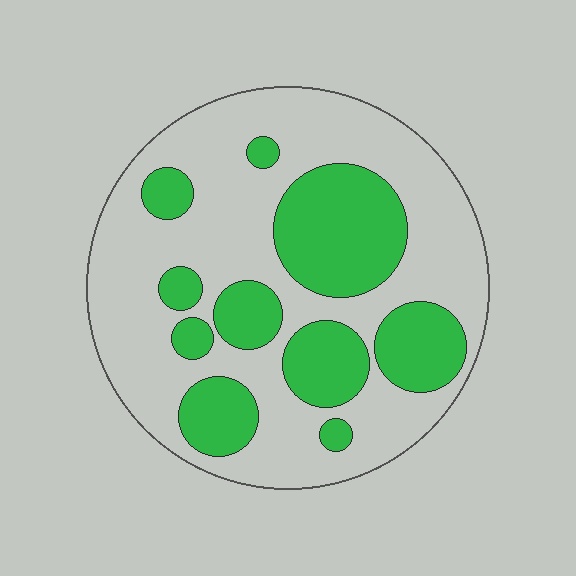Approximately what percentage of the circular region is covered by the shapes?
Approximately 35%.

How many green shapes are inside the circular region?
10.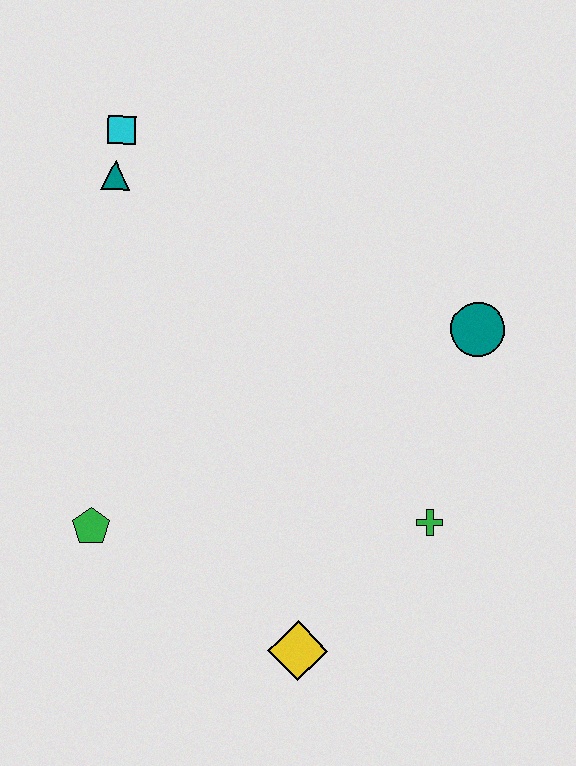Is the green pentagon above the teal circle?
No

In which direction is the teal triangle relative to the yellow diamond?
The teal triangle is above the yellow diamond.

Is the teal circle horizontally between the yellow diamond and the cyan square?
No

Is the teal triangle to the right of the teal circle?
No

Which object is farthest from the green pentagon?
The teal circle is farthest from the green pentagon.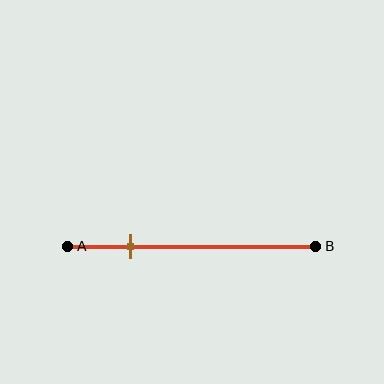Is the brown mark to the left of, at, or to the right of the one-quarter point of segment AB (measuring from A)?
The brown mark is approximately at the one-quarter point of segment AB.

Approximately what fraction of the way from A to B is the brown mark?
The brown mark is approximately 25% of the way from A to B.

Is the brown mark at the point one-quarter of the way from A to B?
Yes, the mark is approximately at the one-quarter point.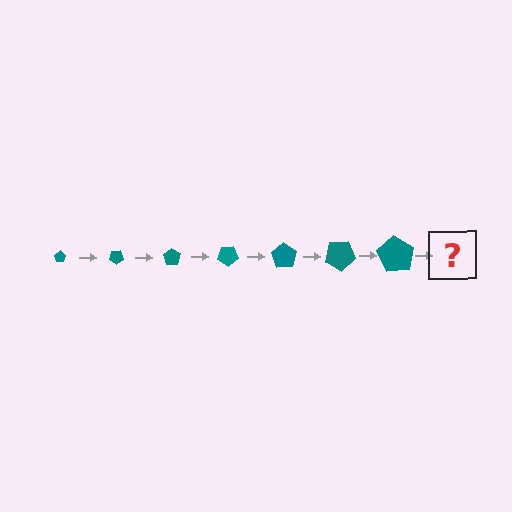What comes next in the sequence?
The next element should be a pentagon, larger than the previous one and rotated 245 degrees from the start.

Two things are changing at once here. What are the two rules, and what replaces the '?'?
The two rules are that the pentagon grows larger each step and it rotates 35 degrees each step. The '?' should be a pentagon, larger than the previous one and rotated 245 degrees from the start.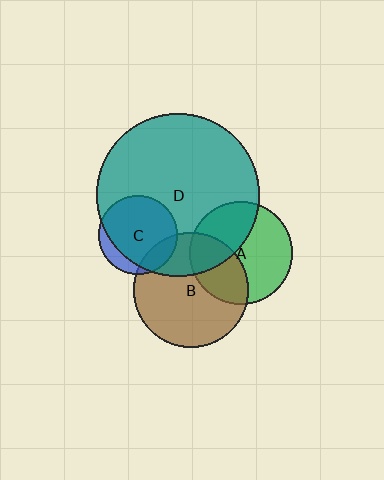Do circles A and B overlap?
Yes.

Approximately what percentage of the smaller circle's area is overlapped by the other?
Approximately 35%.